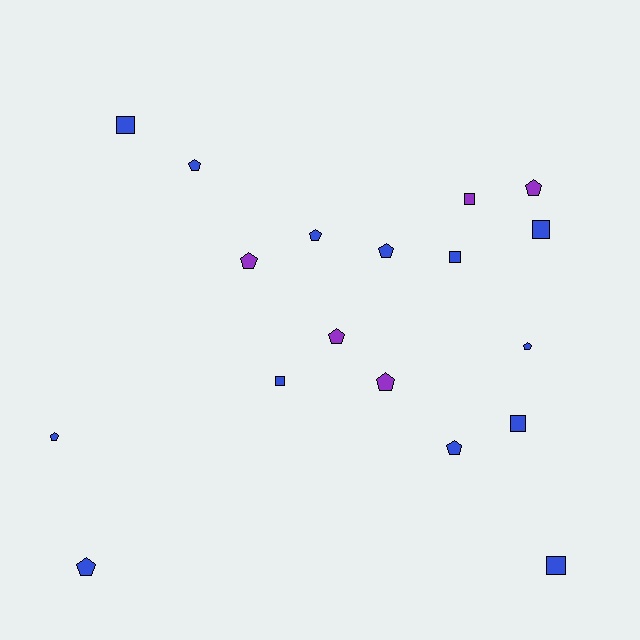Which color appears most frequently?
Blue, with 13 objects.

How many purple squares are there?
There is 1 purple square.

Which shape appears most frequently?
Pentagon, with 11 objects.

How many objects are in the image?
There are 18 objects.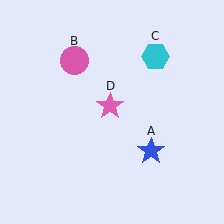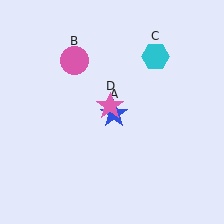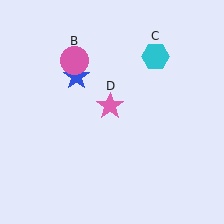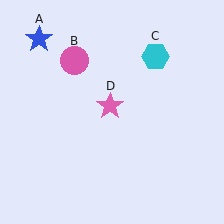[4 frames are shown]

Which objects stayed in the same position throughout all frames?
Pink circle (object B) and cyan hexagon (object C) and pink star (object D) remained stationary.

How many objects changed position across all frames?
1 object changed position: blue star (object A).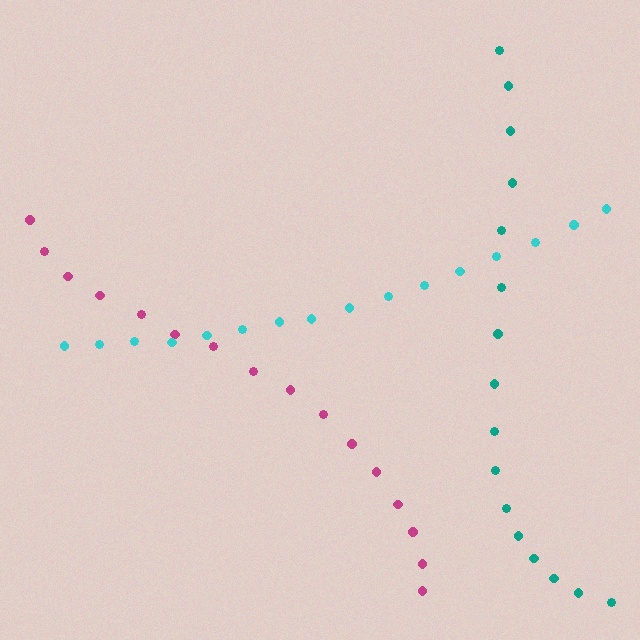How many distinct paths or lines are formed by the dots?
There are 3 distinct paths.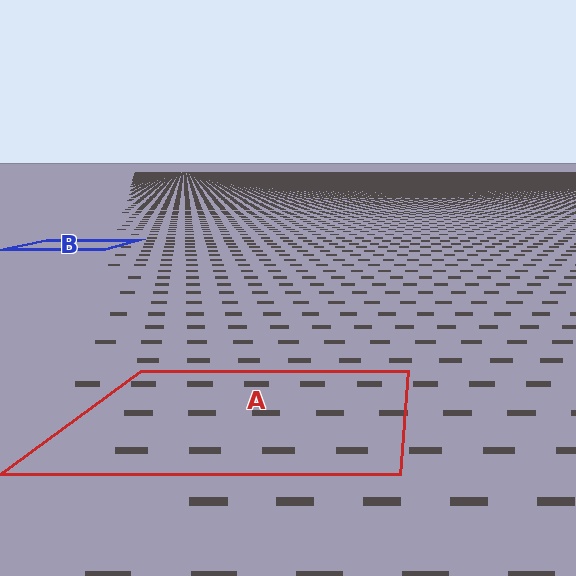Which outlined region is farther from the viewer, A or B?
Region B is farther from the viewer — the texture elements inside it appear smaller and more densely packed.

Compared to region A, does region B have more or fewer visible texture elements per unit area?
Region B has more texture elements per unit area — they are packed more densely because it is farther away.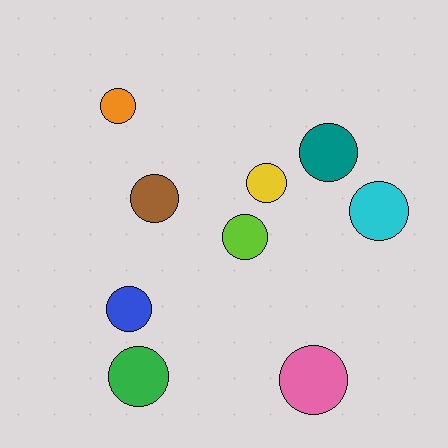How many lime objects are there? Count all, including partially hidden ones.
There is 1 lime object.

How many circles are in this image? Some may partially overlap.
There are 9 circles.